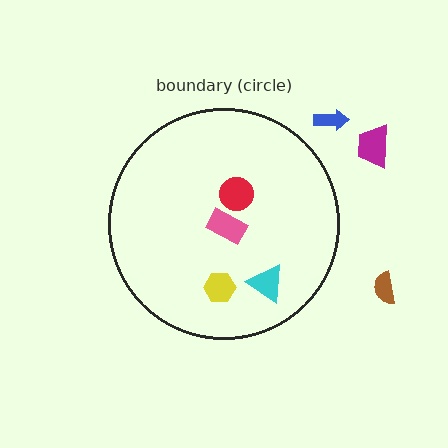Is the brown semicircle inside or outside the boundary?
Outside.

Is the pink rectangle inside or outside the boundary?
Inside.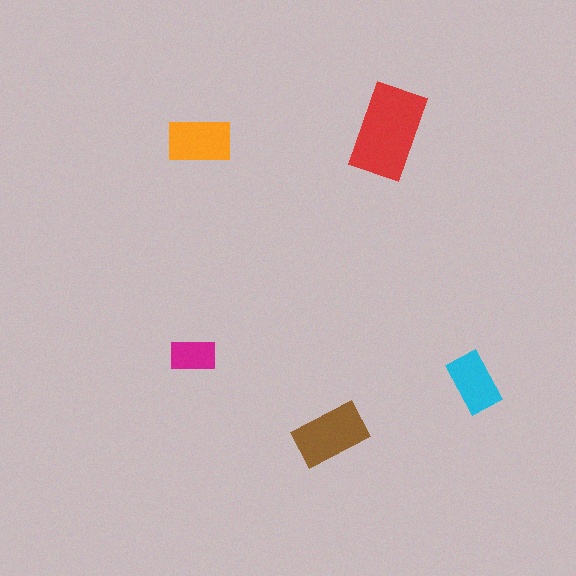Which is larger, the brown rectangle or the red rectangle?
The red one.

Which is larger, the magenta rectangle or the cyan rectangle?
The cyan one.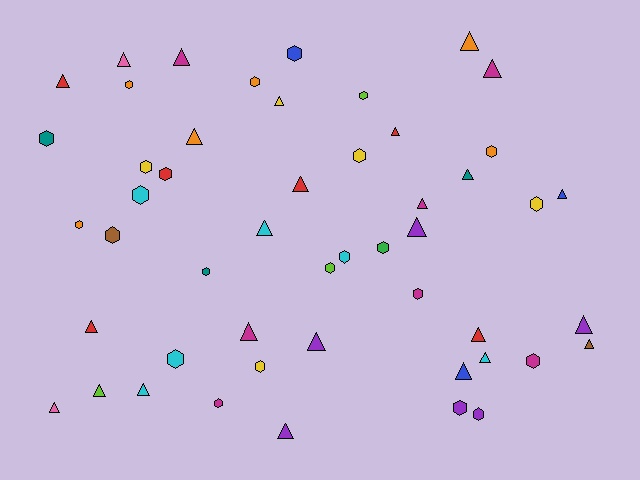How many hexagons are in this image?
There are 24 hexagons.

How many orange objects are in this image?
There are 6 orange objects.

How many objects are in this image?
There are 50 objects.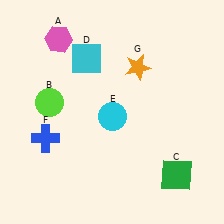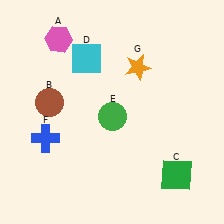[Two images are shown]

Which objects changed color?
B changed from lime to brown. E changed from cyan to green.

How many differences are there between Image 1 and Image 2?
There are 2 differences between the two images.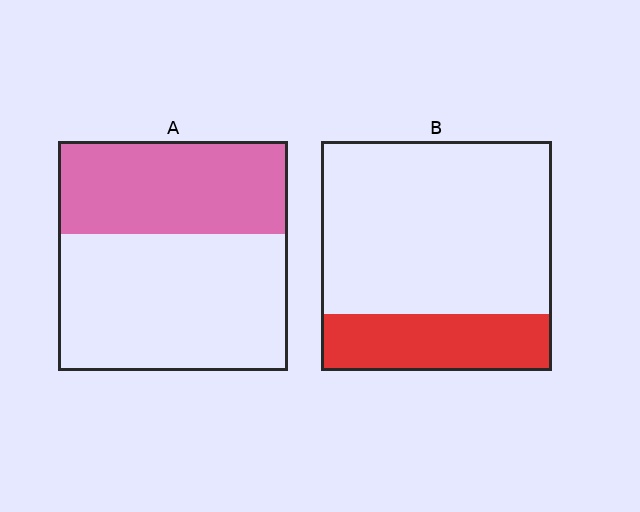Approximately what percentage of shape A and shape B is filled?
A is approximately 40% and B is approximately 25%.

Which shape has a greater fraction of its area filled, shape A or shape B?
Shape A.